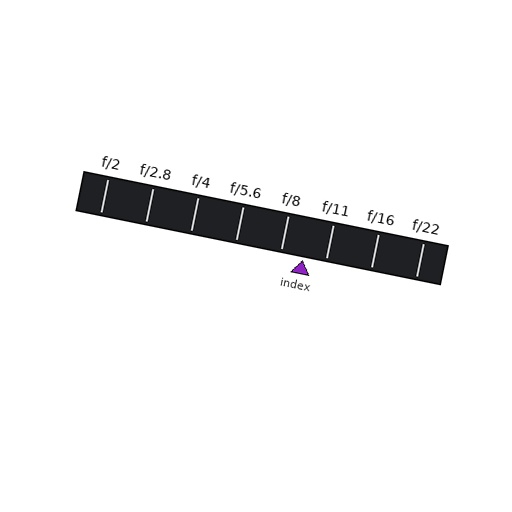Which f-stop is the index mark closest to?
The index mark is closest to f/11.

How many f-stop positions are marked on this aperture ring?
There are 8 f-stop positions marked.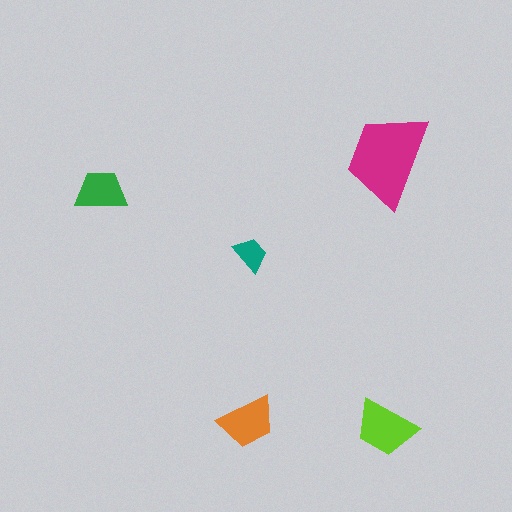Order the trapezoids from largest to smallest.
the magenta one, the lime one, the orange one, the green one, the teal one.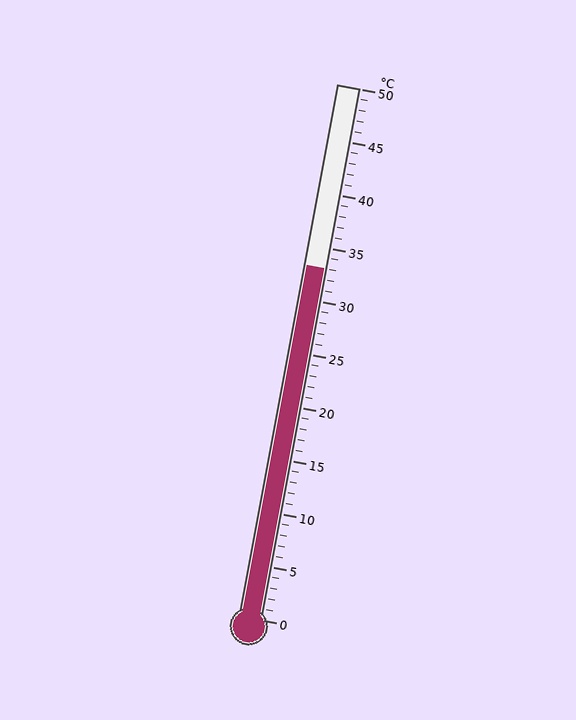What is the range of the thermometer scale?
The thermometer scale ranges from 0°C to 50°C.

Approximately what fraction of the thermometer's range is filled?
The thermometer is filled to approximately 65% of its range.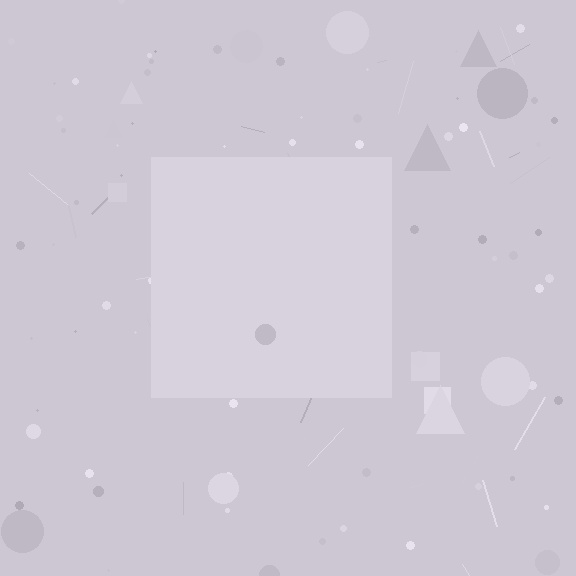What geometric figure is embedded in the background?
A square is embedded in the background.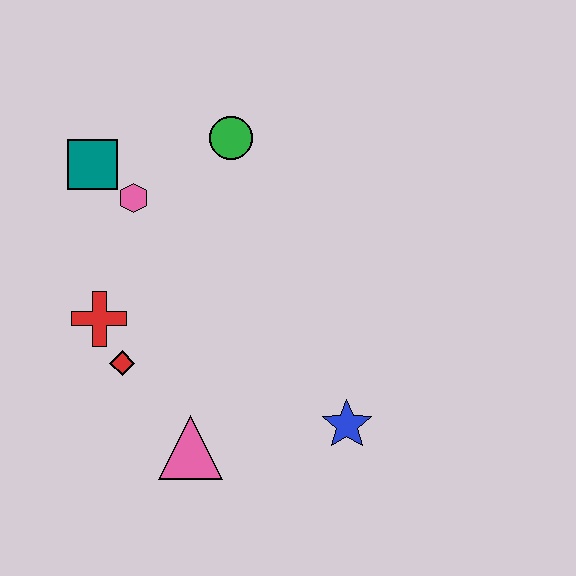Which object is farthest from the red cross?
The blue star is farthest from the red cross.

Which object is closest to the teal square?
The pink hexagon is closest to the teal square.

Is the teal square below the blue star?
No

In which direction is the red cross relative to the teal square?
The red cross is below the teal square.